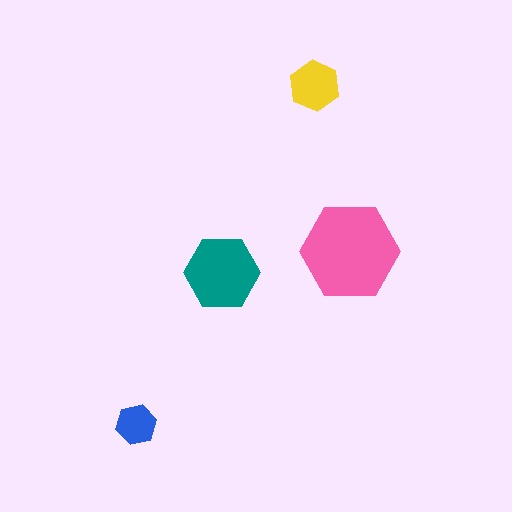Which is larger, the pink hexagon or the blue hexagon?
The pink one.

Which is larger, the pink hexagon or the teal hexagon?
The pink one.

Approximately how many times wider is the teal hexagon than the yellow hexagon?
About 1.5 times wider.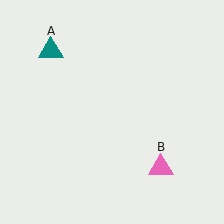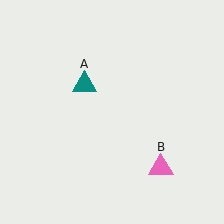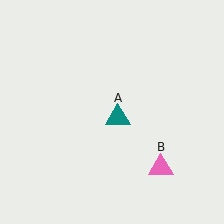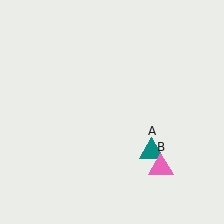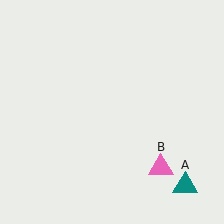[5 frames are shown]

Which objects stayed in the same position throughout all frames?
Pink triangle (object B) remained stationary.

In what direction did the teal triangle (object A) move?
The teal triangle (object A) moved down and to the right.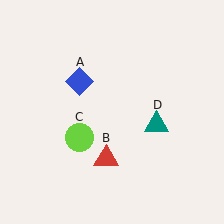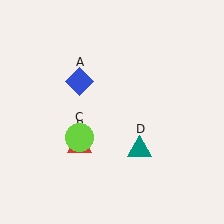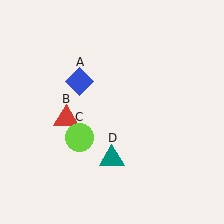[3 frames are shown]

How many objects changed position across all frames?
2 objects changed position: red triangle (object B), teal triangle (object D).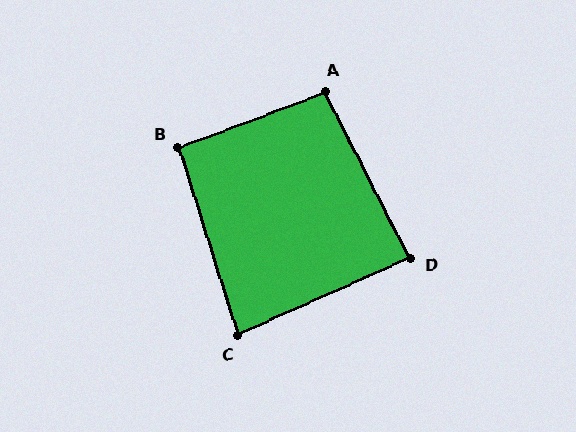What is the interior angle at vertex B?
Approximately 93 degrees (approximately right).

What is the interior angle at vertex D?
Approximately 87 degrees (approximately right).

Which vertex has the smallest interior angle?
C, at approximately 83 degrees.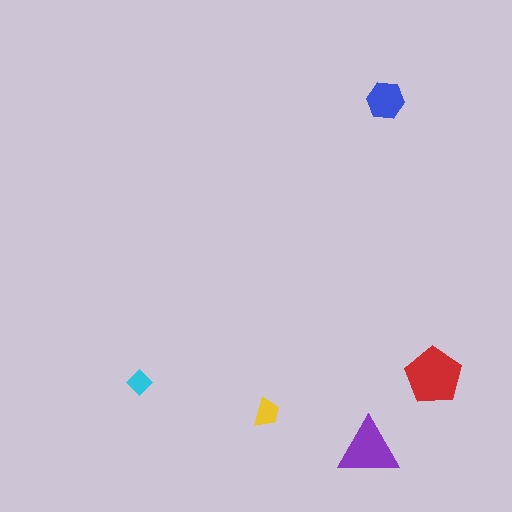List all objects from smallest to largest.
The cyan diamond, the yellow trapezoid, the blue hexagon, the purple triangle, the red pentagon.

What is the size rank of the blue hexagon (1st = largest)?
3rd.